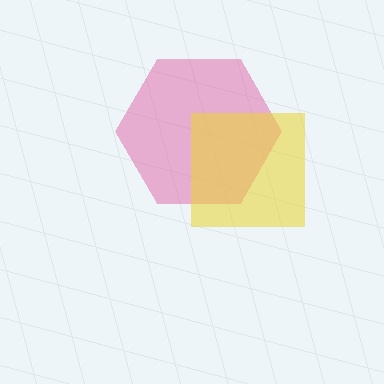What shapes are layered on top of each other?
The layered shapes are: a pink hexagon, a yellow square.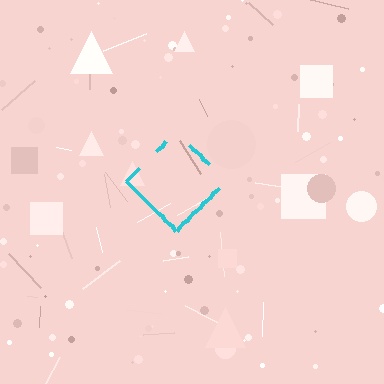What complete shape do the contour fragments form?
The contour fragments form a diamond.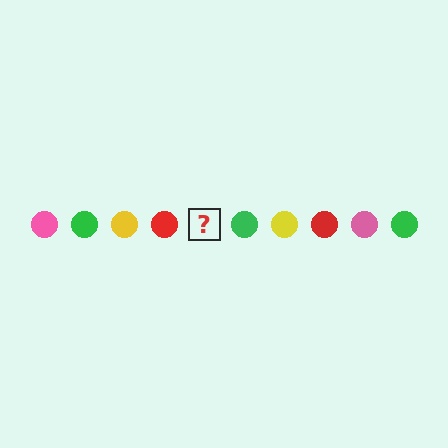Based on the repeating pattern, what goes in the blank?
The blank should be a pink circle.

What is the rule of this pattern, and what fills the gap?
The rule is that the pattern cycles through pink, green, yellow, red circles. The gap should be filled with a pink circle.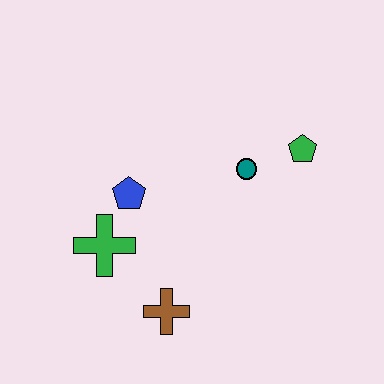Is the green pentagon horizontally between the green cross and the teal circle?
No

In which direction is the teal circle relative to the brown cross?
The teal circle is above the brown cross.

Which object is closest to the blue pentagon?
The green cross is closest to the blue pentagon.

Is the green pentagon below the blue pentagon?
No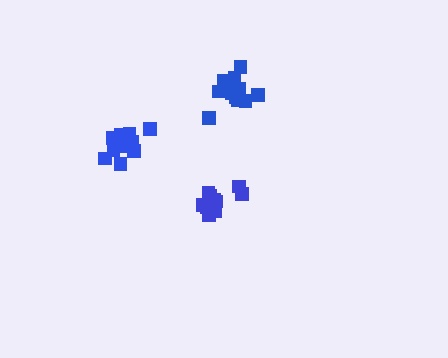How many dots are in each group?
Group 1: 10 dots, Group 2: 15 dots, Group 3: 12 dots (37 total).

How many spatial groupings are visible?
There are 3 spatial groupings.